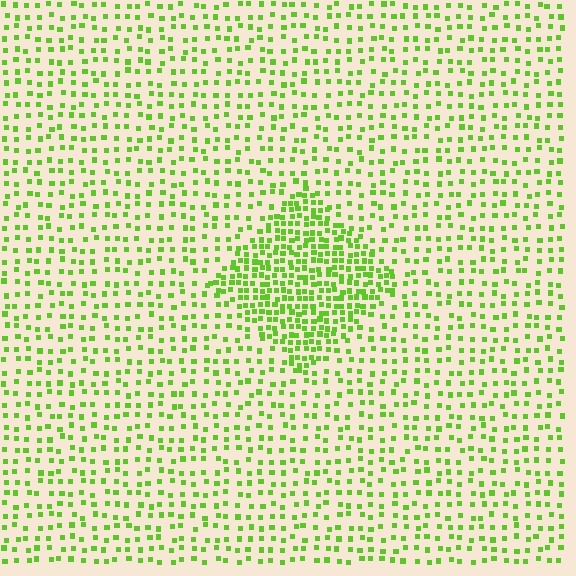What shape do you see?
I see a diamond.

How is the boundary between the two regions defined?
The boundary is defined by a change in element density (approximately 2.3x ratio). All elements are the same color, size, and shape.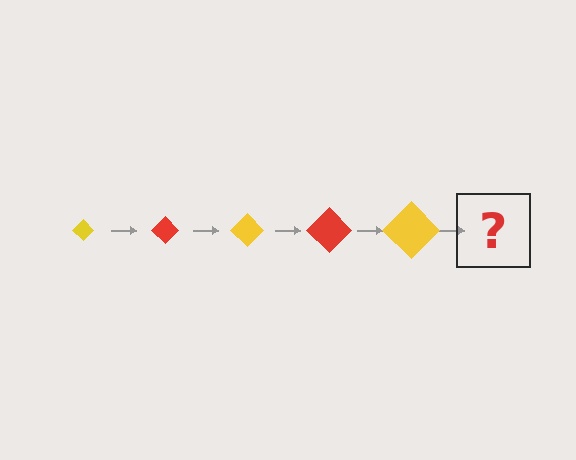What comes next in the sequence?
The next element should be a red diamond, larger than the previous one.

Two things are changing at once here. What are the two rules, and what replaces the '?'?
The two rules are that the diamond grows larger each step and the color cycles through yellow and red. The '?' should be a red diamond, larger than the previous one.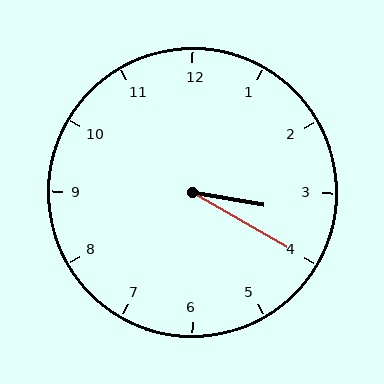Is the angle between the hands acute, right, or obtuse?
It is acute.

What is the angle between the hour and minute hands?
Approximately 20 degrees.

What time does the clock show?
3:20.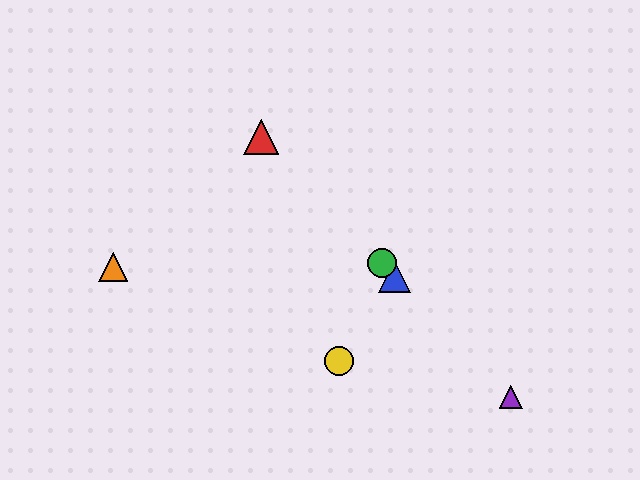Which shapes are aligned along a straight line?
The red triangle, the blue triangle, the green circle, the purple triangle are aligned along a straight line.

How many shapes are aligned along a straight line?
4 shapes (the red triangle, the blue triangle, the green circle, the purple triangle) are aligned along a straight line.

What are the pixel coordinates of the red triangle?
The red triangle is at (261, 137).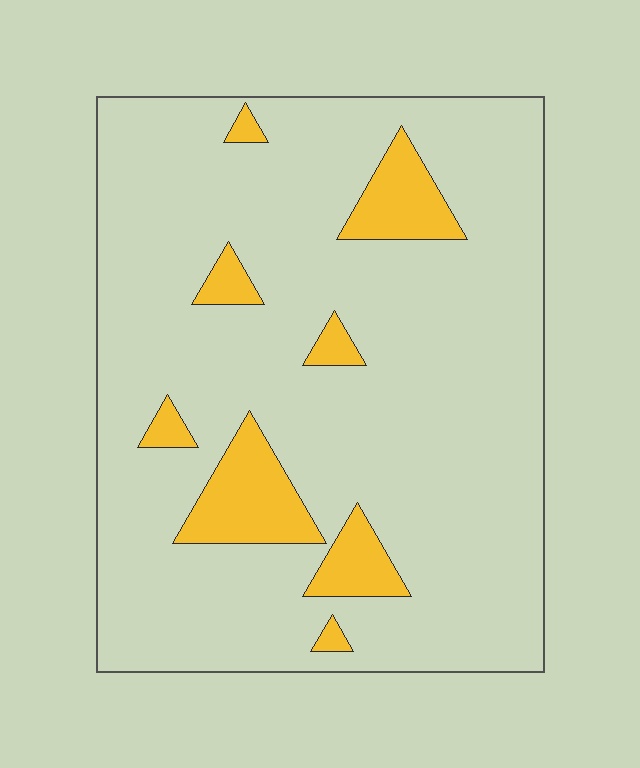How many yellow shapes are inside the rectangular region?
8.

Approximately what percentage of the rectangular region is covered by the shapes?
Approximately 10%.